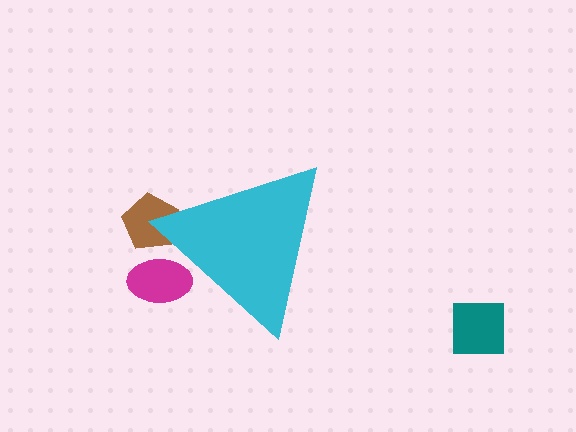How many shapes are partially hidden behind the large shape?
2 shapes are partially hidden.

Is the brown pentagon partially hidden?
Yes, the brown pentagon is partially hidden behind the cyan triangle.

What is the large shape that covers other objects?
A cyan triangle.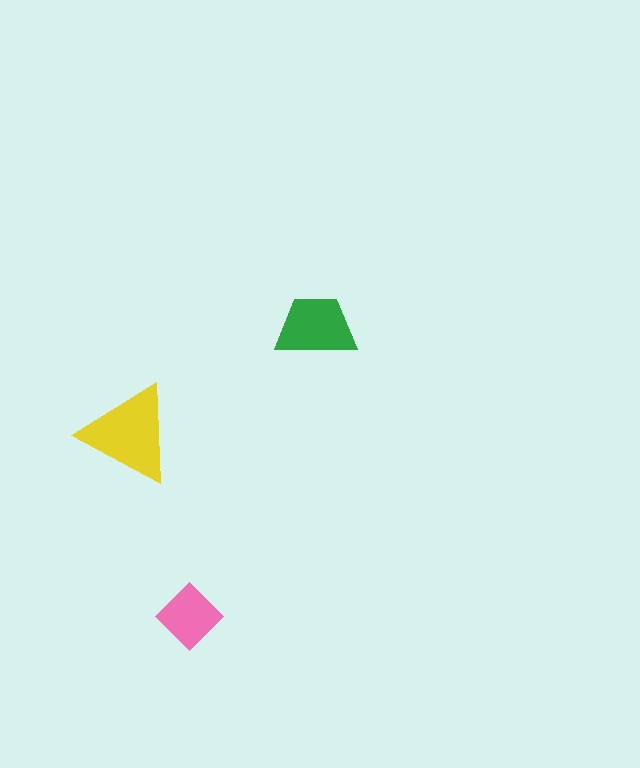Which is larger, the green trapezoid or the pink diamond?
The green trapezoid.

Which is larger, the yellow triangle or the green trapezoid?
The yellow triangle.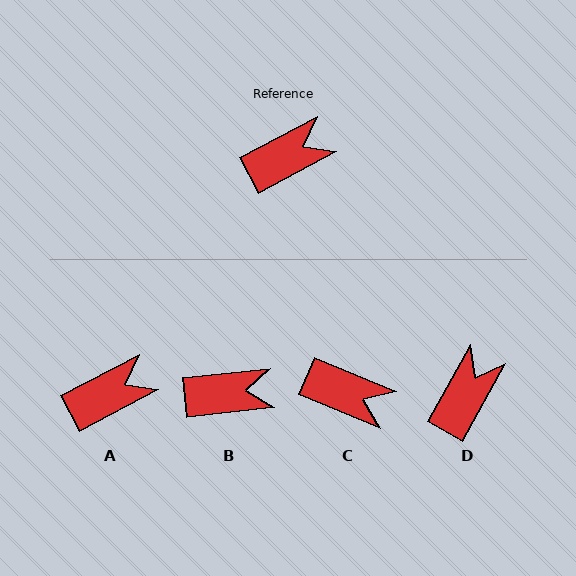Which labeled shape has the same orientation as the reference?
A.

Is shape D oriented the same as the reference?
No, it is off by about 33 degrees.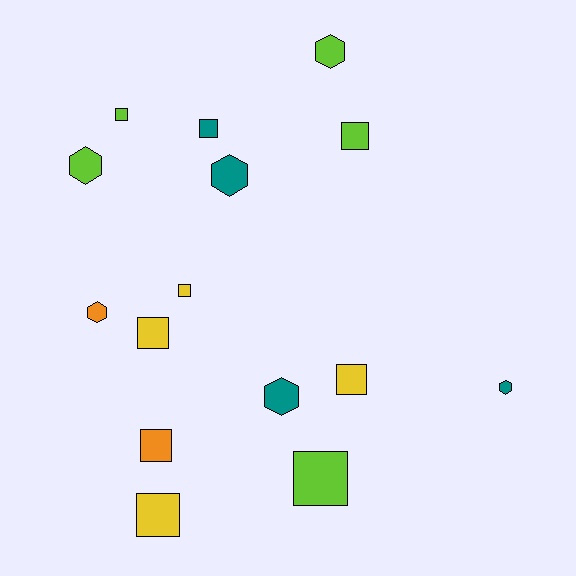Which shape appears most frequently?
Square, with 9 objects.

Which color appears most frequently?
Lime, with 5 objects.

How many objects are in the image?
There are 15 objects.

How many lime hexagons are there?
There are 2 lime hexagons.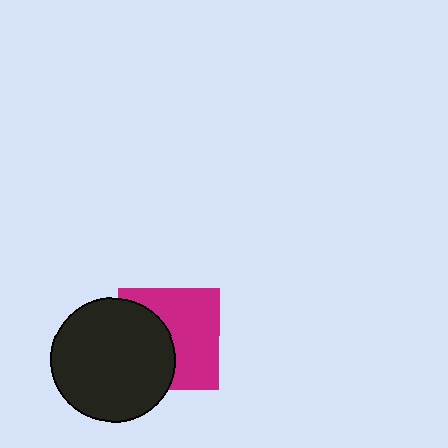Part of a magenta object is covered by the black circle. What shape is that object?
It is a square.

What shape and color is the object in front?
The object in front is a black circle.